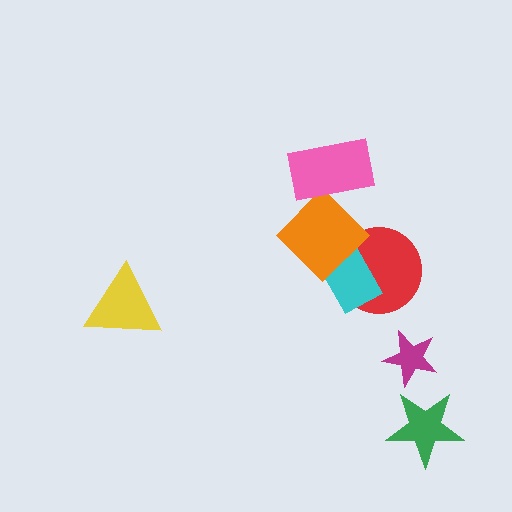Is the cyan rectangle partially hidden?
Yes, it is partially covered by another shape.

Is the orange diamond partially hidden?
Yes, it is partially covered by another shape.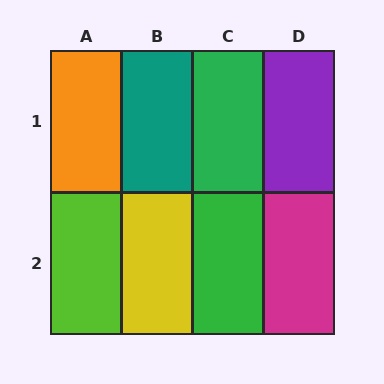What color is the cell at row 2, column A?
Lime.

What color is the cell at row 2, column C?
Green.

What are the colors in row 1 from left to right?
Orange, teal, green, purple.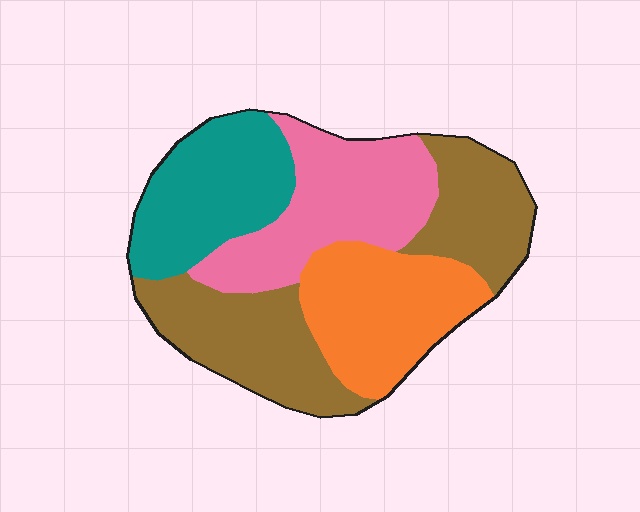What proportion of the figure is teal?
Teal covers about 20% of the figure.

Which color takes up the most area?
Brown, at roughly 35%.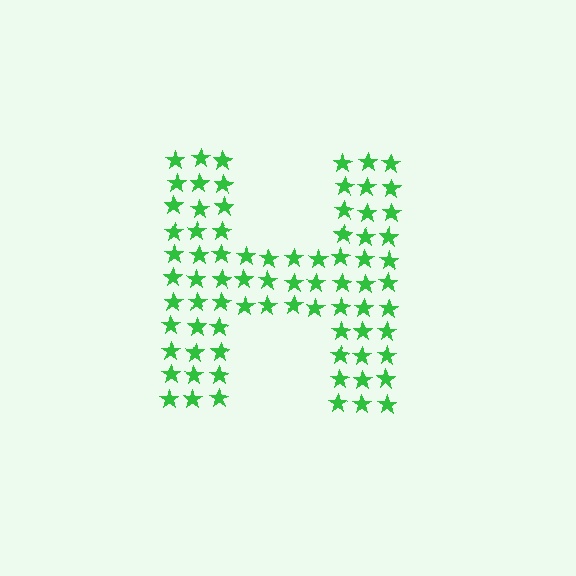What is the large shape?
The large shape is the letter H.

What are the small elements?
The small elements are stars.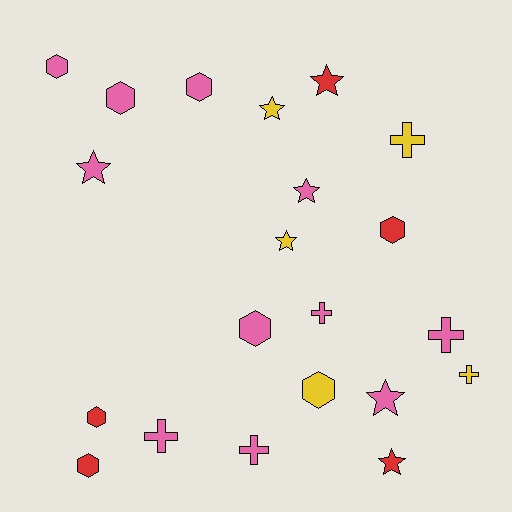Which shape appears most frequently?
Hexagon, with 8 objects.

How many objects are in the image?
There are 21 objects.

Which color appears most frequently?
Pink, with 11 objects.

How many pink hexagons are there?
There are 4 pink hexagons.